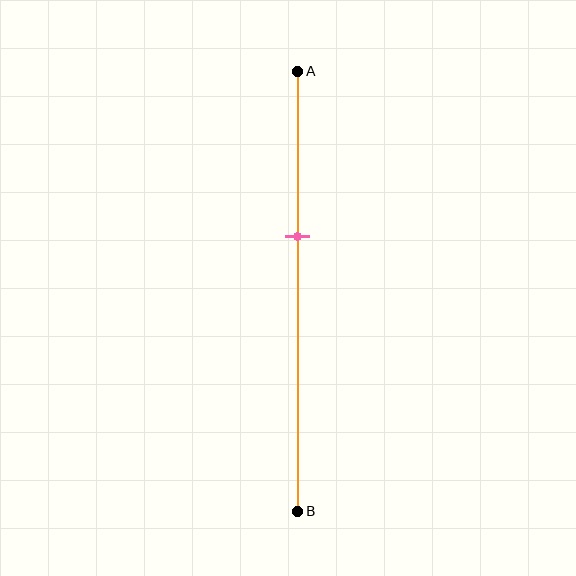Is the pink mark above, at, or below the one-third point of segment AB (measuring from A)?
The pink mark is below the one-third point of segment AB.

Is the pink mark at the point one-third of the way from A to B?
No, the mark is at about 35% from A, not at the 33% one-third point.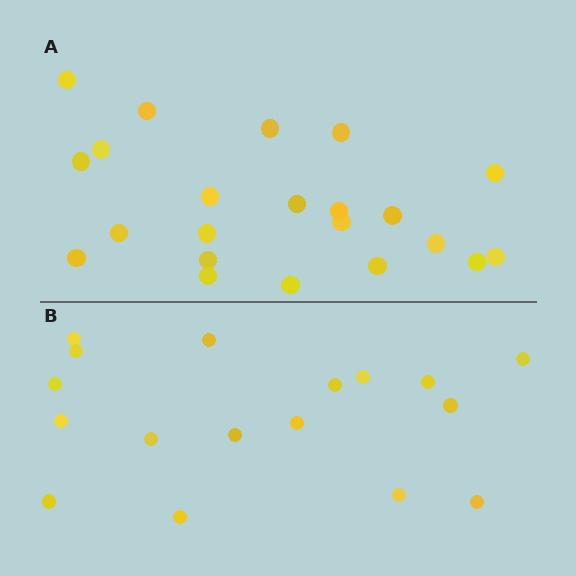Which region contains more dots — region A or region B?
Region A (the top region) has more dots.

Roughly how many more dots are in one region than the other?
Region A has about 5 more dots than region B.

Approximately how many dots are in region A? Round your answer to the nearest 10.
About 20 dots. (The exact count is 22, which rounds to 20.)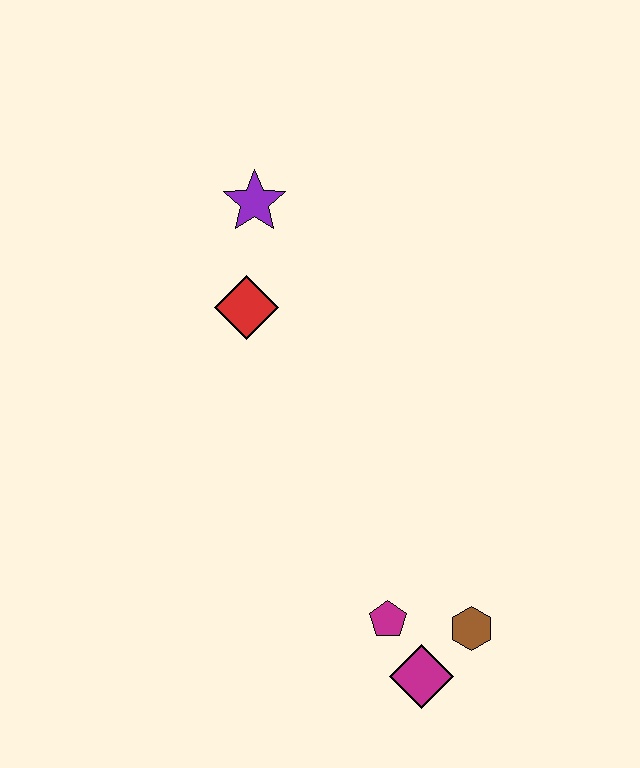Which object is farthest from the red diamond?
The magenta diamond is farthest from the red diamond.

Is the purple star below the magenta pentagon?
No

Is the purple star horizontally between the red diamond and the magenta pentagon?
Yes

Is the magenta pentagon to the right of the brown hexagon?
No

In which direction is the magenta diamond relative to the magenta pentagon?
The magenta diamond is below the magenta pentagon.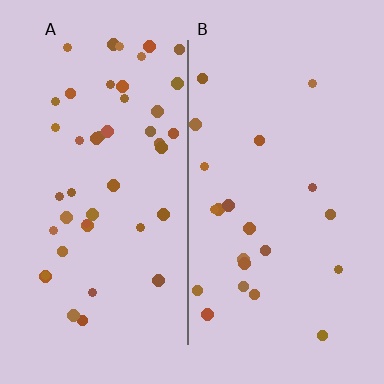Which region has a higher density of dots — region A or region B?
A (the left).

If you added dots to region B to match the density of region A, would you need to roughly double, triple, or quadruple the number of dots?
Approximately double.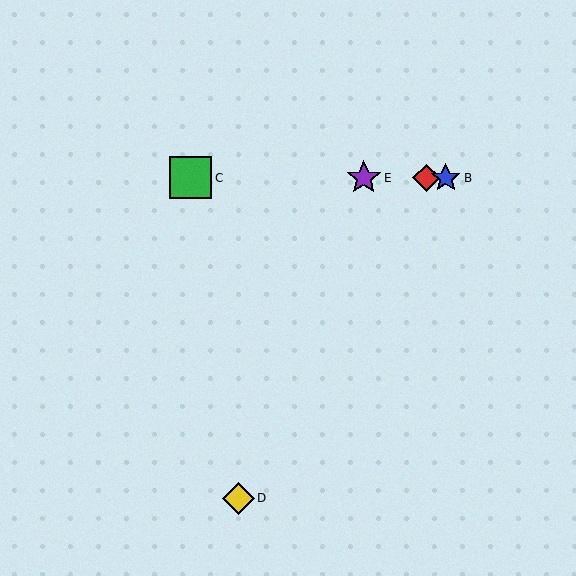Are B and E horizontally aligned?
Yes, both are at y≈178.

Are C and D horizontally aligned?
No, C is at y≈178 and D is at y≈498.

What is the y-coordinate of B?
Object B is at y≈178.